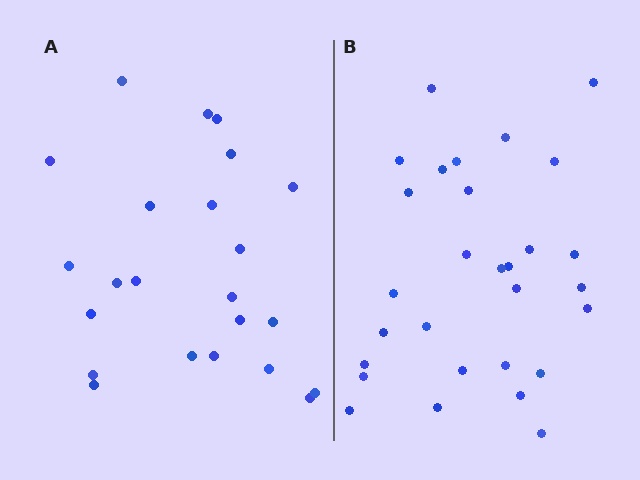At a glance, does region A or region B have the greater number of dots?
Region B (the right region) has more dots.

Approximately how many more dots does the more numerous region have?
Region B has about 6 more dots than region A.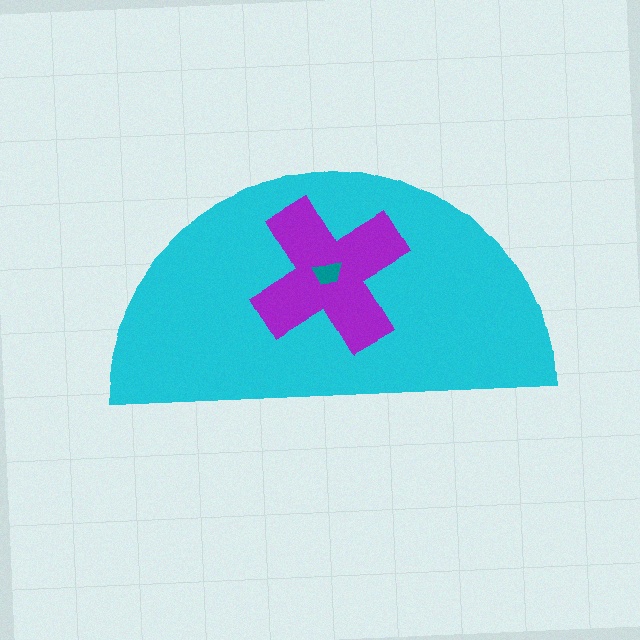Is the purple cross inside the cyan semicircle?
Yes.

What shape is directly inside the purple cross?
The teal trapezoid.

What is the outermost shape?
The cyan semicircle.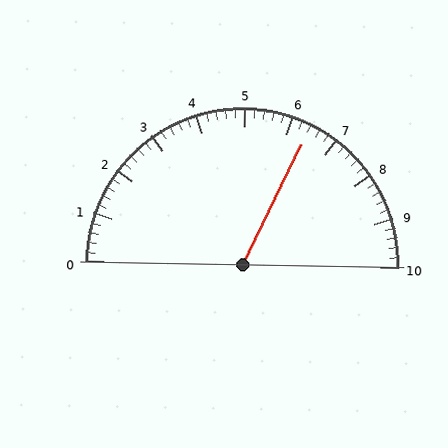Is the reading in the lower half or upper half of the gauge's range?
The reading is in the upper half of the range (0 to 10).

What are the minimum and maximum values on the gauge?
The gauge ranges from 0 to 10.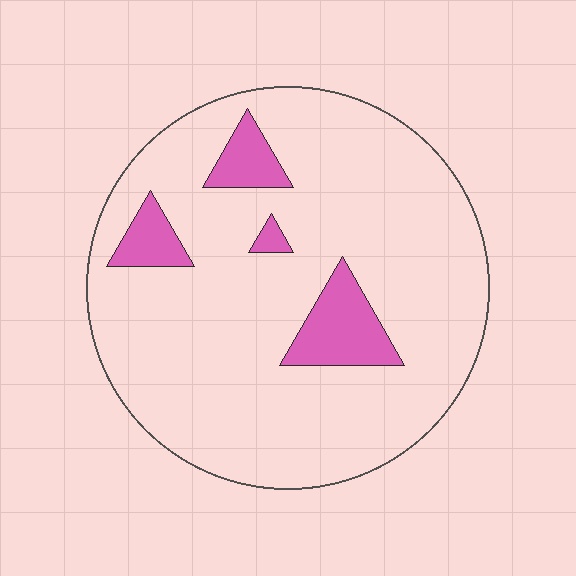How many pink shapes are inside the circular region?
4.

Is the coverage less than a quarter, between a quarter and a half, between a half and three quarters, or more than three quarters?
Less than a quarter.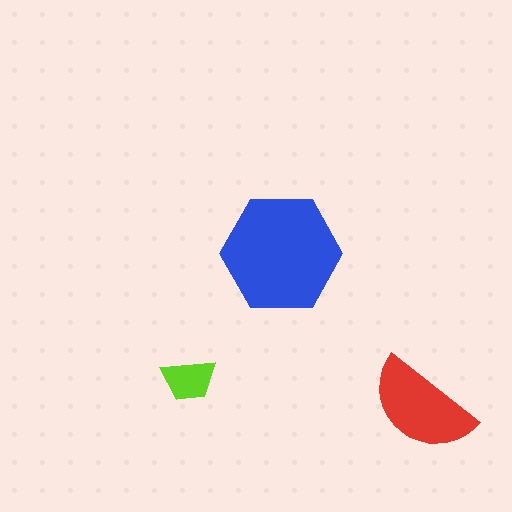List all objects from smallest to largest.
The lime trapezoid, the red semicircle, the blue hexagon.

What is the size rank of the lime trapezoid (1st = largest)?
3rd.